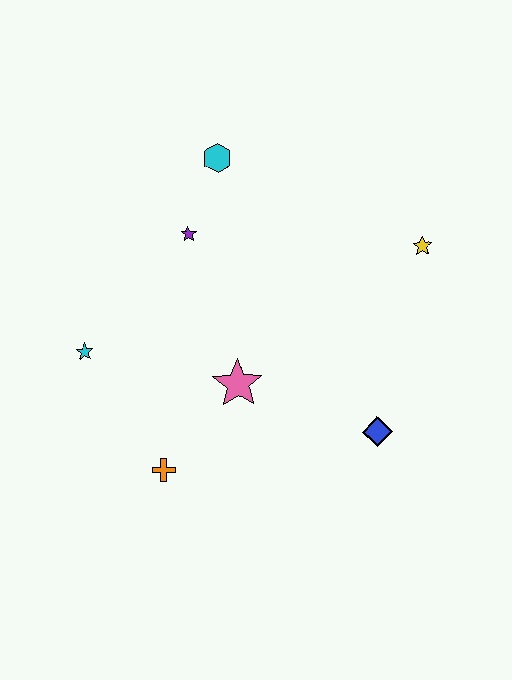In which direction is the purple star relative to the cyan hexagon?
The purple star is below the cyan hexagon.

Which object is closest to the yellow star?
The blue diamond is closest to the yellow star.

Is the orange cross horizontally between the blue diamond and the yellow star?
No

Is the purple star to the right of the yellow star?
No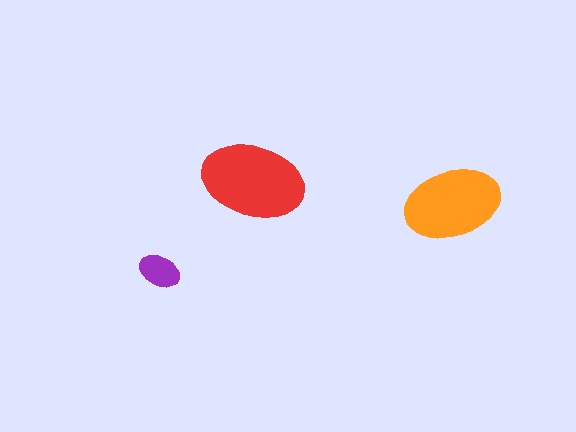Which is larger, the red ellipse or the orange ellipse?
The red one.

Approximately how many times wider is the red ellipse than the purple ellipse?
About 2.5 times wider.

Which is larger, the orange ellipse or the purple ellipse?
The orange one.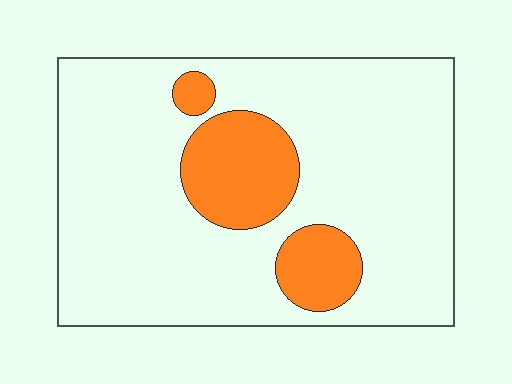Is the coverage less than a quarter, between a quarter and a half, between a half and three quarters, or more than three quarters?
Less than a quarter.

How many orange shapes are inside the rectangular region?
3.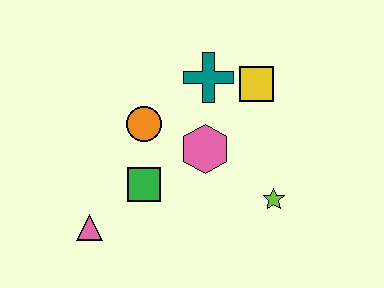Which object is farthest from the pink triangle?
The yellow square is farthest from the pink triangle.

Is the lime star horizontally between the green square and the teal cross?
No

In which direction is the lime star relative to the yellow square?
The lime star is below the yellow square.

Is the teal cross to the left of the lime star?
Yes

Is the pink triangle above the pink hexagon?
No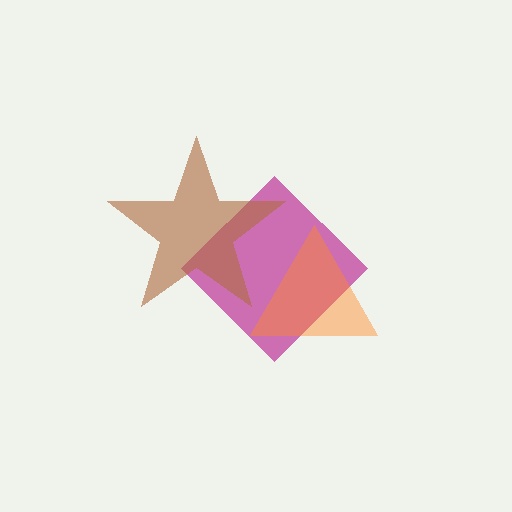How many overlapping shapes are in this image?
There are 3 overlapping shapes in the image.